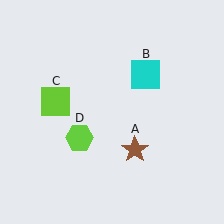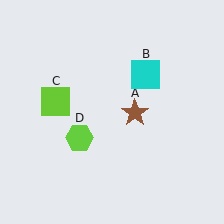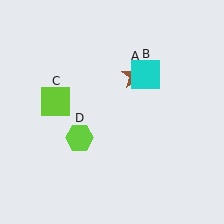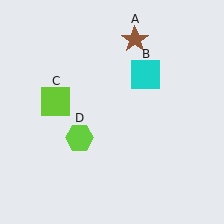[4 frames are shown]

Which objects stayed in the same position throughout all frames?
Cyan square (object B) and lime square (object C) and lime hexagon (object D) remained stationary.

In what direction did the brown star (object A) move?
The brown star (object A) moved up.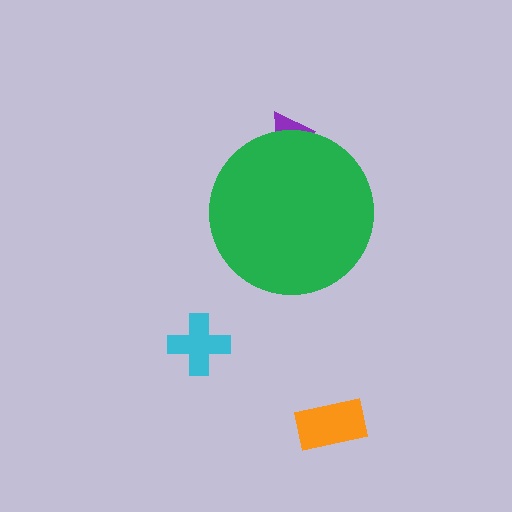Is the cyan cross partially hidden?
No, the cyan cross is fully visible.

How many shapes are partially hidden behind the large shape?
1 shape is partially hidden.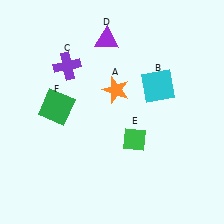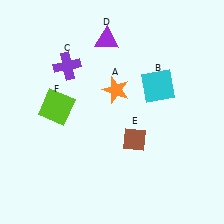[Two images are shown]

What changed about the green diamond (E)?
In Image 1, E is green. In Image 2, it changed to brown.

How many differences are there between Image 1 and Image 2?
There are 2 differences between the two images.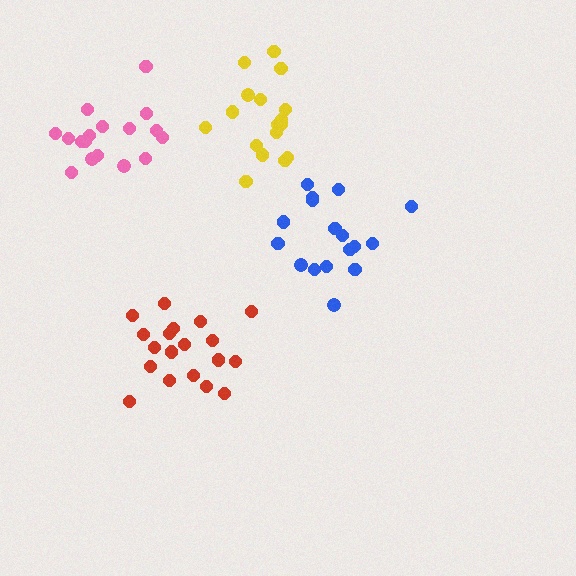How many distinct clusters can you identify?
There are 4 distinct clusters.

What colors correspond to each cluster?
The clusters are colored: blue, yellow, red, pink.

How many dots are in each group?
Group 1: 17 dots, Group 2: 17 dots, Group 3: 19 dots, Group 4: 17 dots (70 total).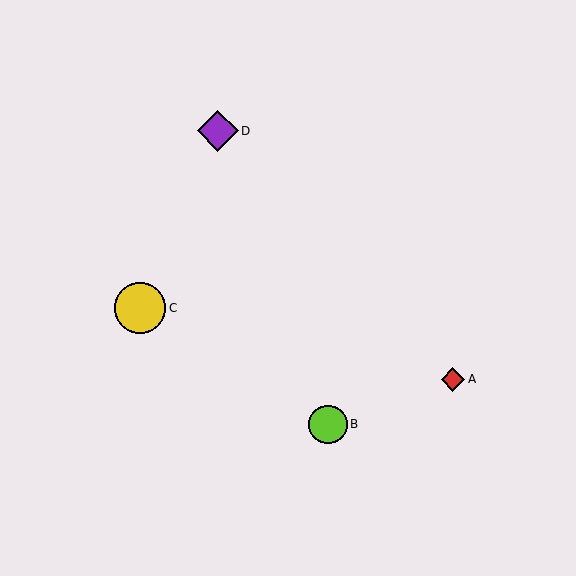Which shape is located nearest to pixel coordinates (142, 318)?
The yellow circle (labeled C) at (140, 308) is nearest to that location.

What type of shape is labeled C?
Shape C is a yellow circle.